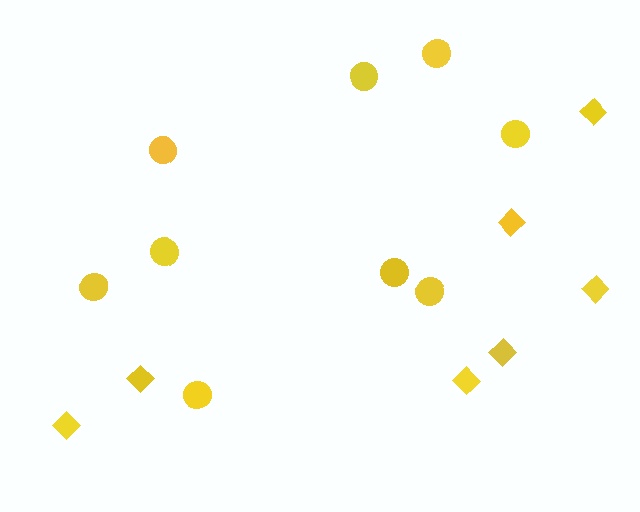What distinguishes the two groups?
There are 2 groups: one group of diamonds (7) and one group of circles (9).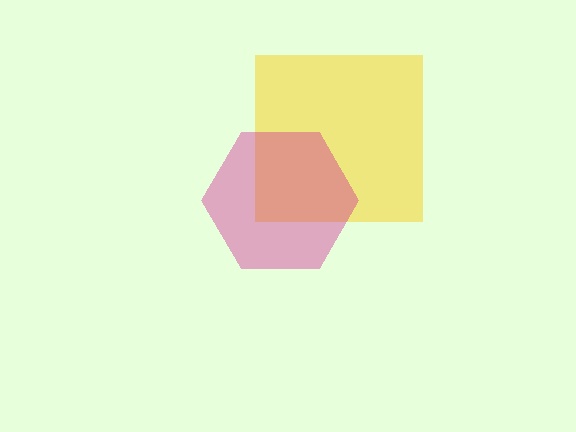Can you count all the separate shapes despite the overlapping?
Yes, there are 2 separate shapes.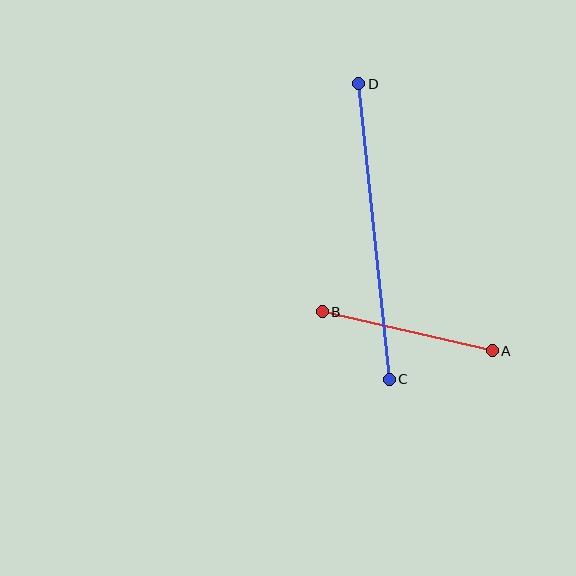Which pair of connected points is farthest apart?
Points C and D are farthest apart.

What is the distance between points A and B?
The distance is approximately 175 pixels.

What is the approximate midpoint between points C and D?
The midpoint is at approximately (374, 232) pixels.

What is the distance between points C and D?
The distance is approximately 297 pixels.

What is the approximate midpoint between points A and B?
The midpoint is at approximately (407, 331) pixels.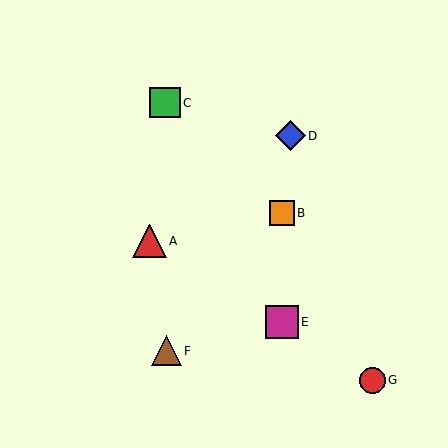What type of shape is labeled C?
Shape C is a green square.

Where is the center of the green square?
The center of the green square is at (165, 103).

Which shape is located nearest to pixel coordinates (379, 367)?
The red circle (labeled G) at (372, 380) is nearest to that location.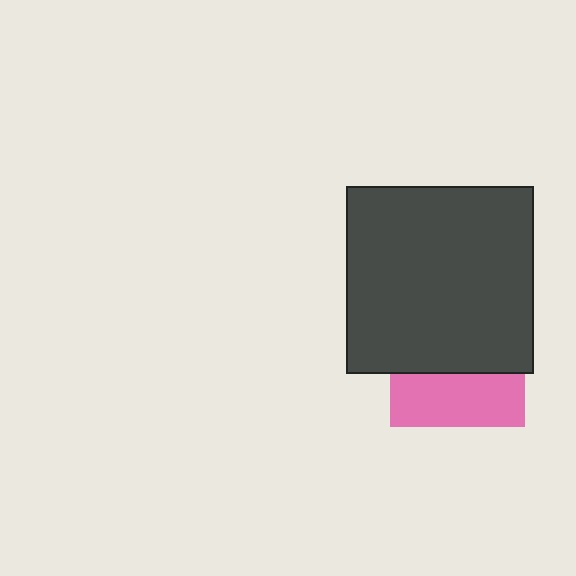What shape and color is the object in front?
The object in front is a dark gray square.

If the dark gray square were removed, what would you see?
You would see the complete pink square.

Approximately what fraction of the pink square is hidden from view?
Roughly 60% of the pink square is hidden behind the dark gray square.